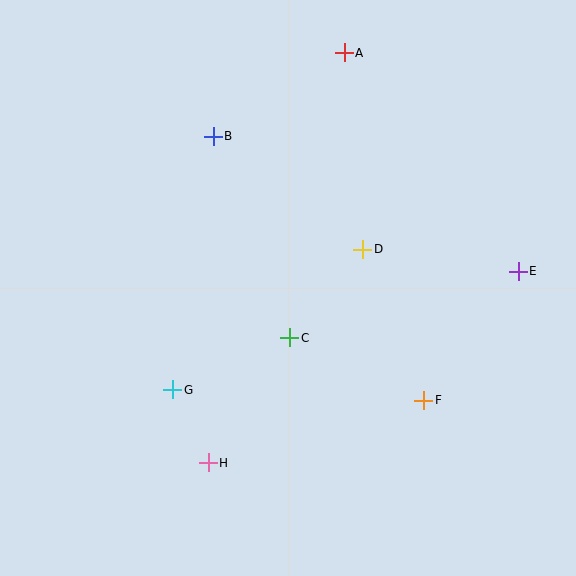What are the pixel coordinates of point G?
Point G is at (173, 390).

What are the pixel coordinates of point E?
Point E is at (518, 271).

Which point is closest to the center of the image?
Point C at (290, 338) is closest to the center.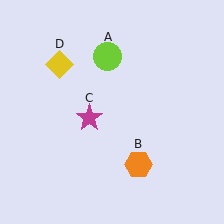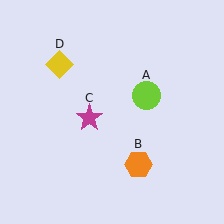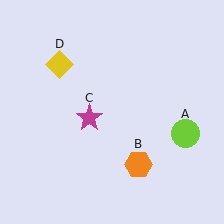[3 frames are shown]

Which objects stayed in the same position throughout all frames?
Orange hexagon (object B) and magenta star (object C) and yellow diamond (object D) remained stationary.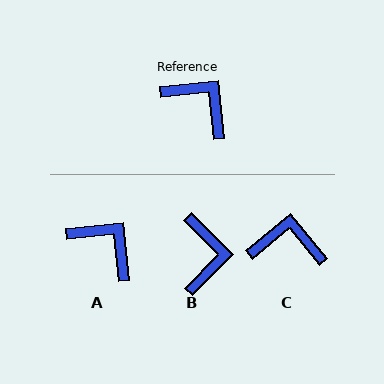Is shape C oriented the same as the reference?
No, it is off by about 34 degrees.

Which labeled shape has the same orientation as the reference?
A.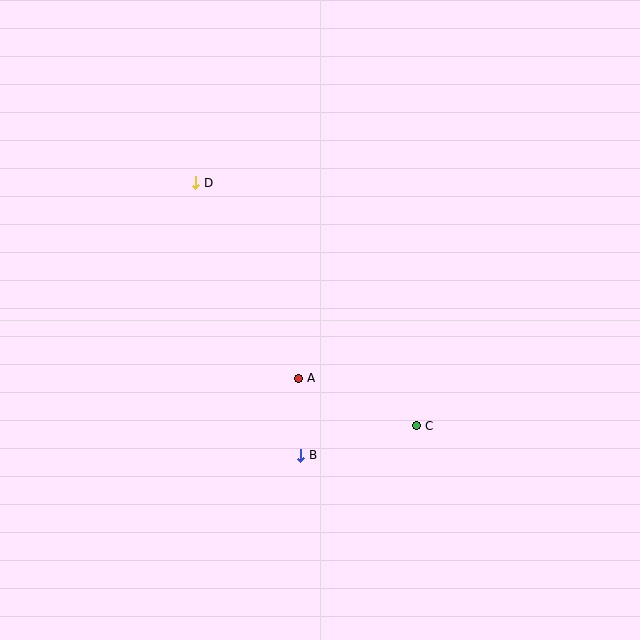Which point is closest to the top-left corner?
Point D is closest to the top-left corner.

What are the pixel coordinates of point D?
Point D is at (196, 183).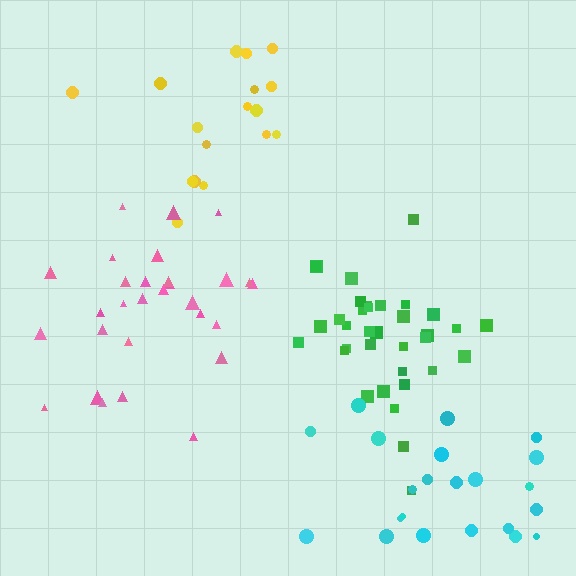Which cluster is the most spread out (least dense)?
Yellow.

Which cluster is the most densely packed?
Green.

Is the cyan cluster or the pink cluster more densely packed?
Pink.